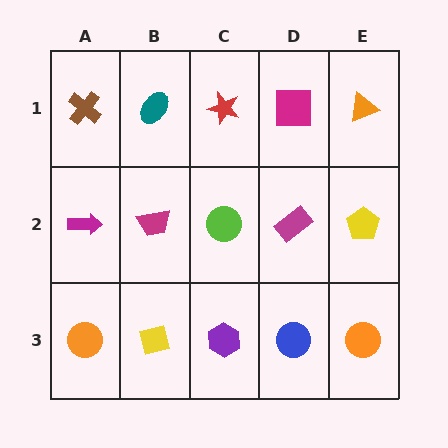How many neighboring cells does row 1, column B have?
3.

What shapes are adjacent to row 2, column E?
An orange triangle (row 1, column E), an orange circle (row 3, column E), a magenta rectangle (row 2, column D).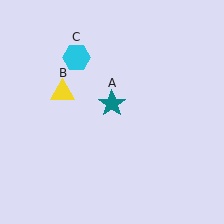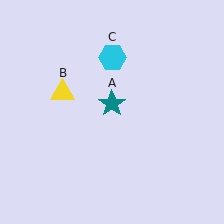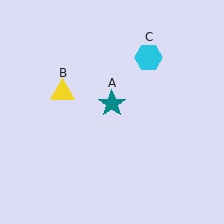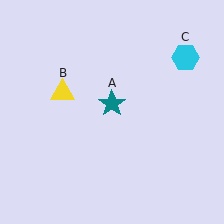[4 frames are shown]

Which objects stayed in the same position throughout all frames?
Teal star (object A) and yellow triangle (object B) remained stationary.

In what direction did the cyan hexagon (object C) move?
The cyan hexagon (object C) moved right.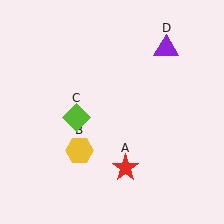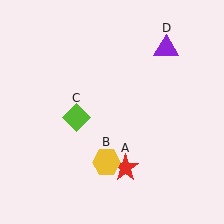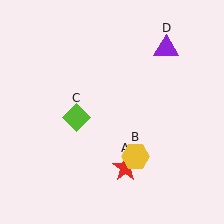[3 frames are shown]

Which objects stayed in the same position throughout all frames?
Red star (object A) and lime diamond (object C) and purple triangle (object D) remained stationary.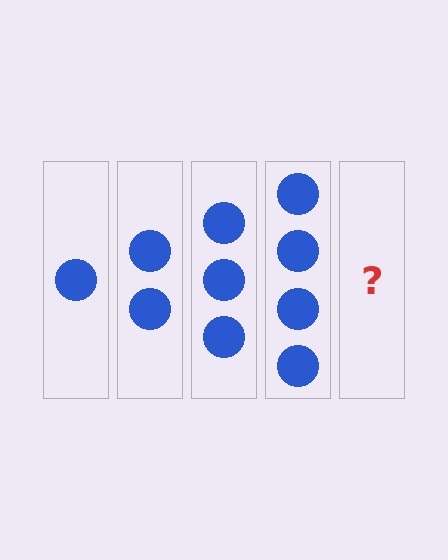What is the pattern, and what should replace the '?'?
The pattern is that each step adds one more circle. The '?' should be 5 circles.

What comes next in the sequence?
The next element should be 5 circles.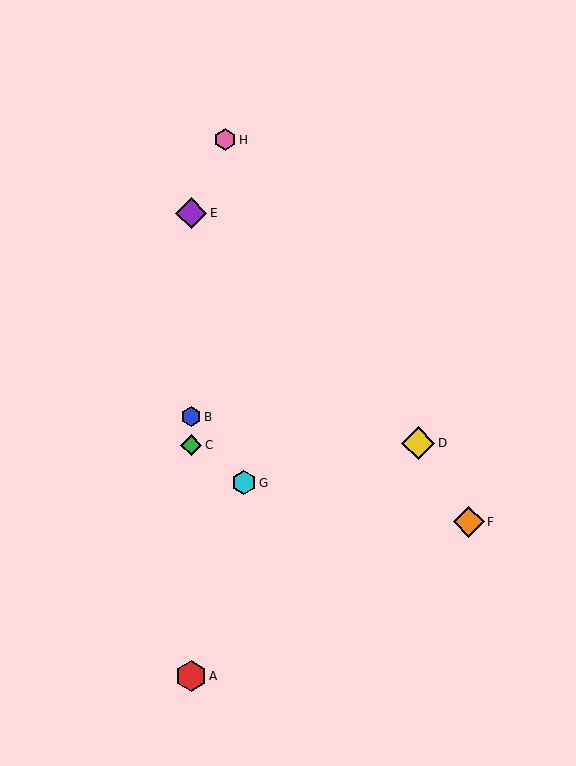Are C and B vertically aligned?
Yes, both are at x≈191.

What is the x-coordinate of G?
Object G is at x≈244.